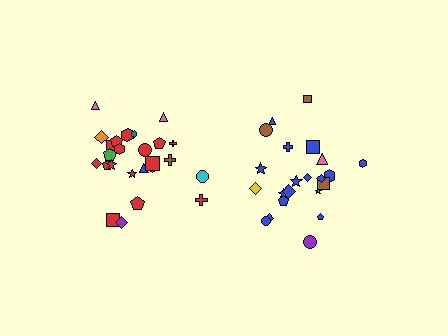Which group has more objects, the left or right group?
The left group.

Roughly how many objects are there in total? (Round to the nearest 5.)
Roughly 45 objects in total.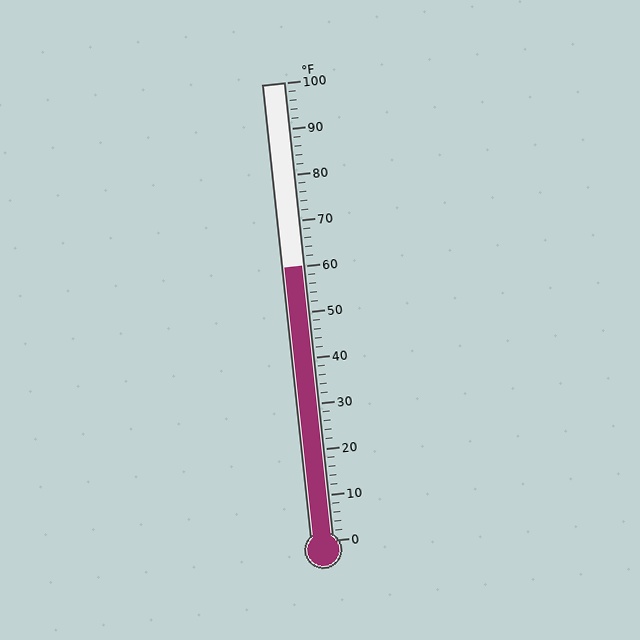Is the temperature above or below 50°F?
The temperature is above 50°F.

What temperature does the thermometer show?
The thermometer shows approximately 60°F.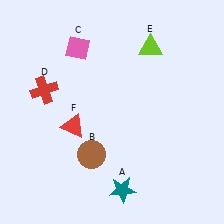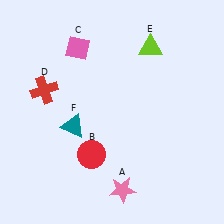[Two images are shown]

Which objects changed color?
A changed from teal to pink. B changed from brown to red. F changed from red to teal.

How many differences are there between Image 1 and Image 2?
There are 3 differences between the two images.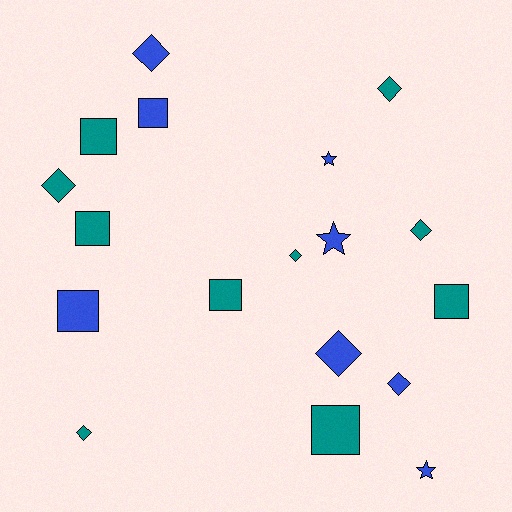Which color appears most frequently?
Teal, with 10 objects.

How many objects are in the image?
There are 18 objects.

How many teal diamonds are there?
There are 5 teal diamonds.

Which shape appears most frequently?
Diamond, with 8 objects.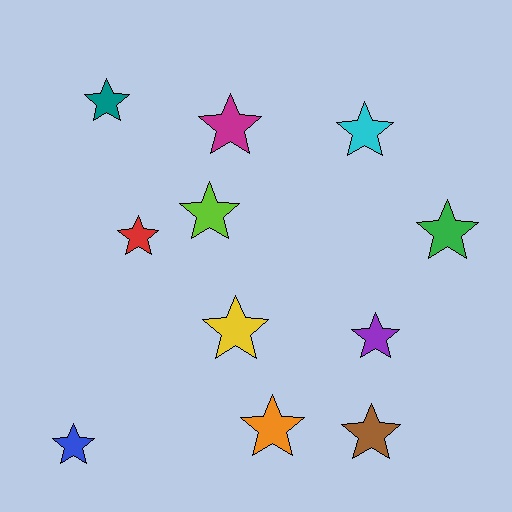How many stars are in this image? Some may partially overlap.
There are 11 stars.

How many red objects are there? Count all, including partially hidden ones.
There is 1 red object.